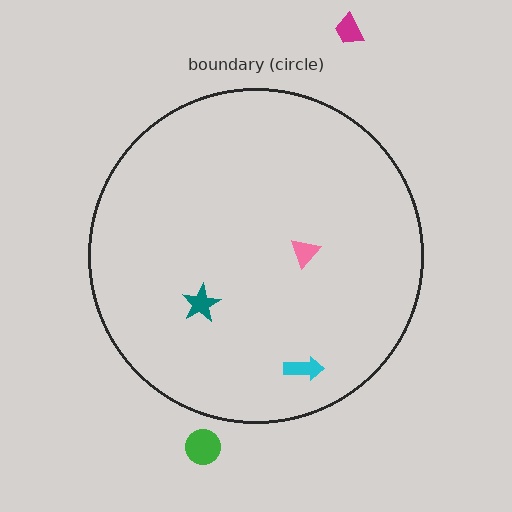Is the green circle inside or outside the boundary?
Outside.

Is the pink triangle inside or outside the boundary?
Inside.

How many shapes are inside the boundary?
3 inside, 2 outside.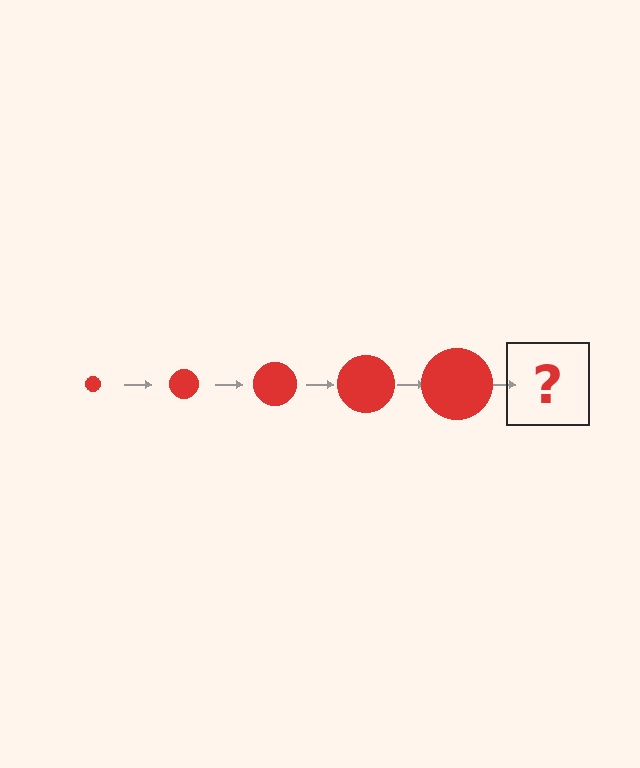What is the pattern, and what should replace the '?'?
The pattern is that the circle gets progressively larger each step. The '?' should be a red circle, larger than the previous one.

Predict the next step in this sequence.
The next step is a red circle, larger than the previous one.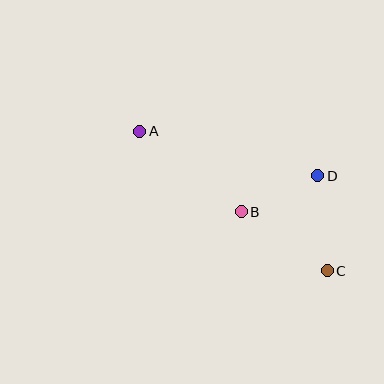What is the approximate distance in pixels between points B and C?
The distance between B and C is approximately 104 pixels.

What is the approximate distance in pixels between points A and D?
The distance between A and D is approximately 183 pixels.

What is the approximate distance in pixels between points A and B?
The distance between A and B is approximately 130 pixels.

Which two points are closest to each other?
Points B and D are closest to each other.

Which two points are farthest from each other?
Points A and C are farthest from each other.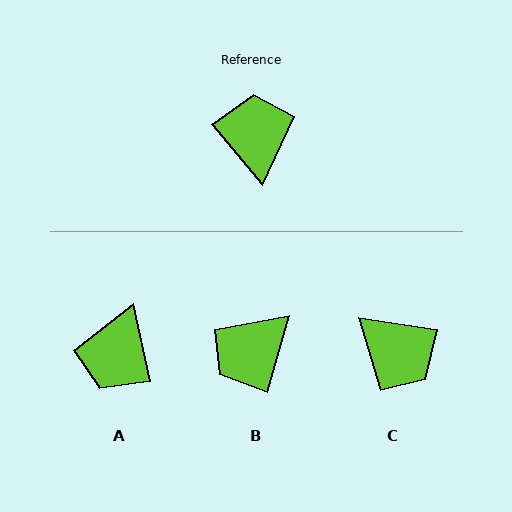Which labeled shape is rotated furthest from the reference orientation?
A, about 152 degrees away.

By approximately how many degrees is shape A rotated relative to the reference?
Approximately 152 degrees counter-clockwise.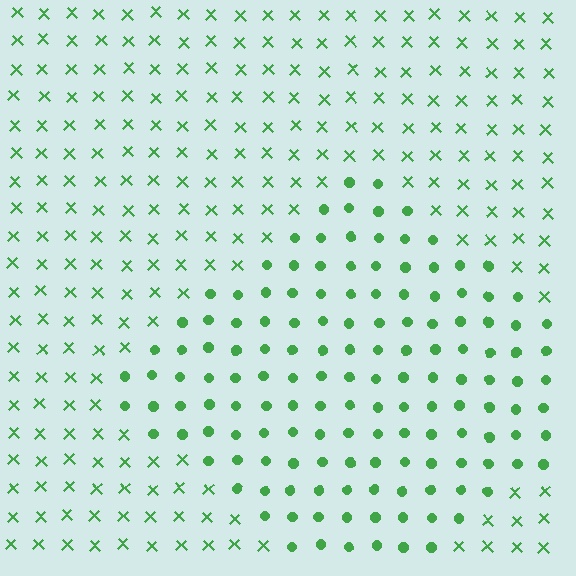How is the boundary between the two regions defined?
The boundary is defined by a change in element shape: circles inside vs. X marks outside. All elements share the same color and spacing.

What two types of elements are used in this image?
The image uses circles inside the diamond region and X marks outside it.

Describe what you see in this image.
The image is filled with small green elements arranged in a uniform grid. A diamond-shaped region contains circles, while the surrounding area contains X marks. The boundary is defined purely by the change in element shape.